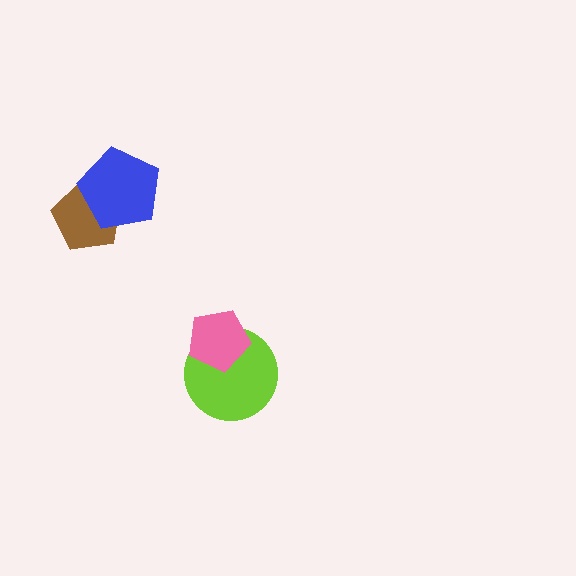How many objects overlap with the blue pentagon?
1 object overlaps with the blue pentagon.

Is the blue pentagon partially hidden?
No, no other shape covers it.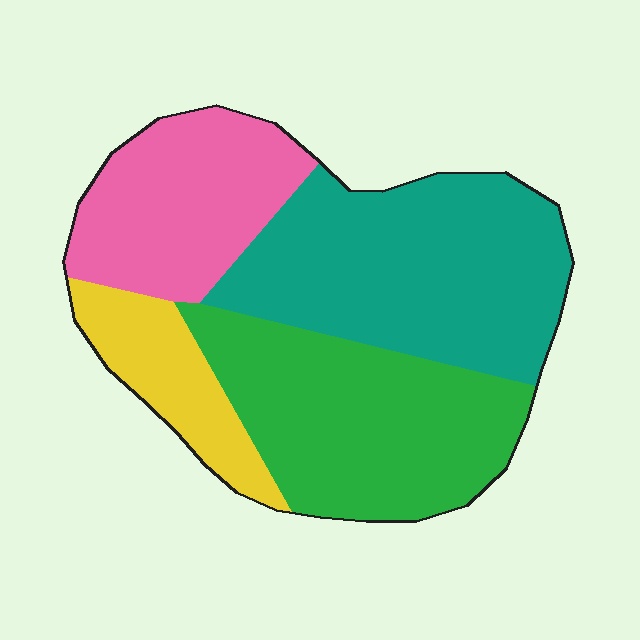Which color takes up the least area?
Yellow, at roughly 10%.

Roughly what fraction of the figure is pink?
Pink takes up about one fifth (1/5) of the figure.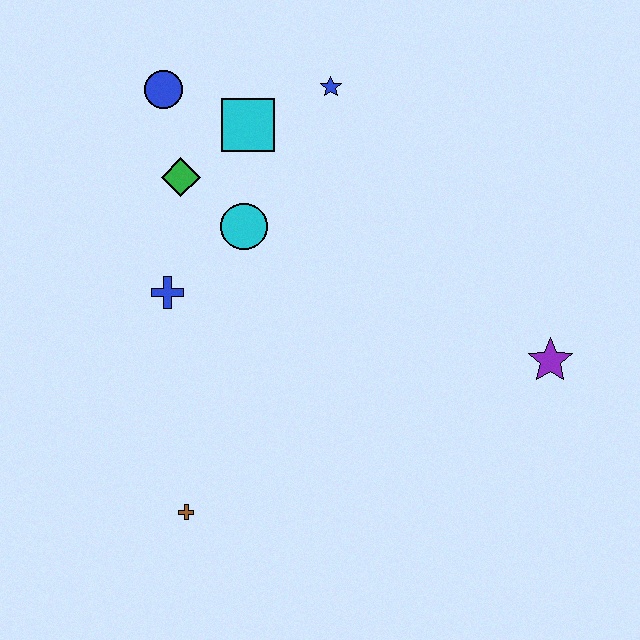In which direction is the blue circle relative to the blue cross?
The blue circle is above the blue cross.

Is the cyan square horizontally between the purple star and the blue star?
No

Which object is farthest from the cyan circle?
The purple star is farthest from the cyan circle.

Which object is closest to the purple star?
The cyan circle is closest to the purple star.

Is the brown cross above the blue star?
No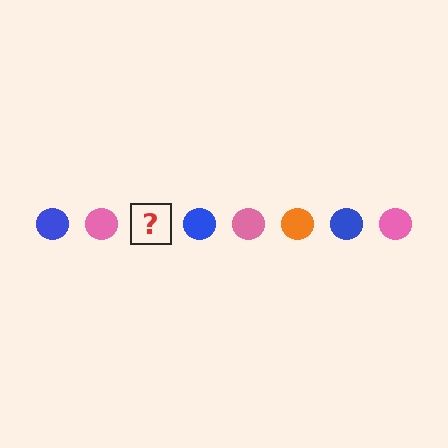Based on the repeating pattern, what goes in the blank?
The blank should be an orange circle.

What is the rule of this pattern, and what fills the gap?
The rule is that the pattern cycles through blue, pink, orange circles. The gap should be filled with an orange circle.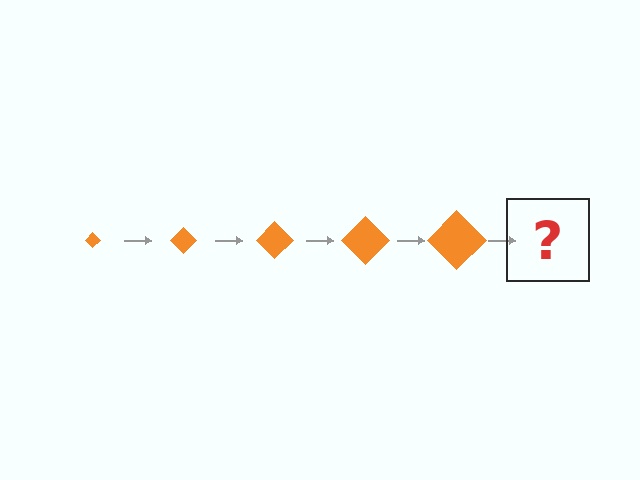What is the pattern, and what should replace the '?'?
The pattern is that the diamond gets progressively larger each step. The '?' should be an orange diamond, larger than the previous one.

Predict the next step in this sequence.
The next step is an orange diamond, larger than the previous one.